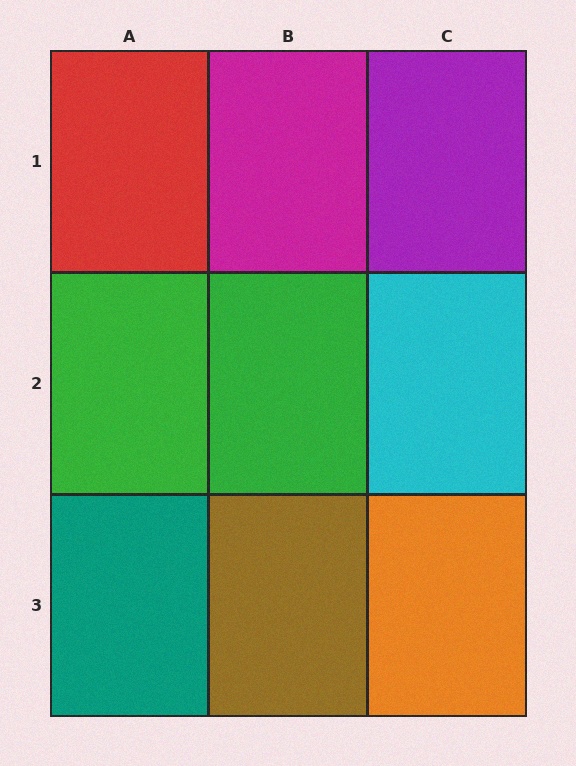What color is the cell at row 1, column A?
Red.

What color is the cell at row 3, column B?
Brown.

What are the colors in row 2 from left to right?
Green, green, cyan.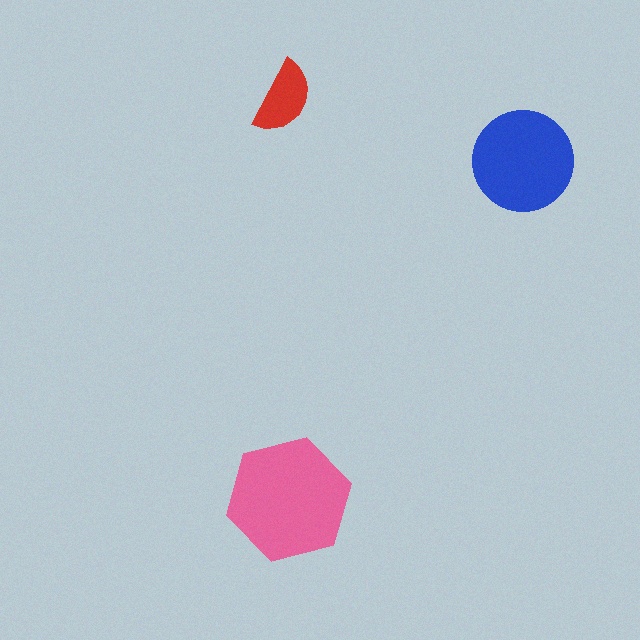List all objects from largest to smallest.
The pink hexagon, the blue circle, the red semicircle.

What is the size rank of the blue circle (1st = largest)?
2nd.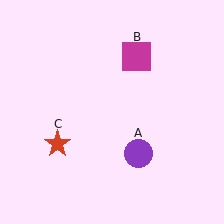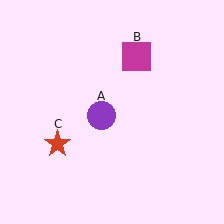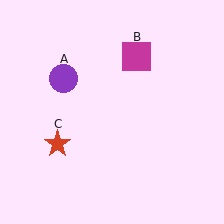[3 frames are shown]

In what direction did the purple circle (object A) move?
The purple circle (object A) moved up and to the left.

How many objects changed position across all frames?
1 object changed position: purple circle (object A).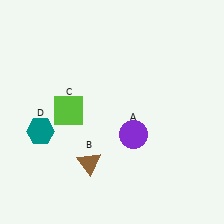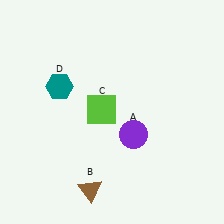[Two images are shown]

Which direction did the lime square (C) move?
The lime square (C) moved right.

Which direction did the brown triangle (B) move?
The brown triangle (B) moved down.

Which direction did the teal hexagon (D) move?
The teal hexagon (D) moved up.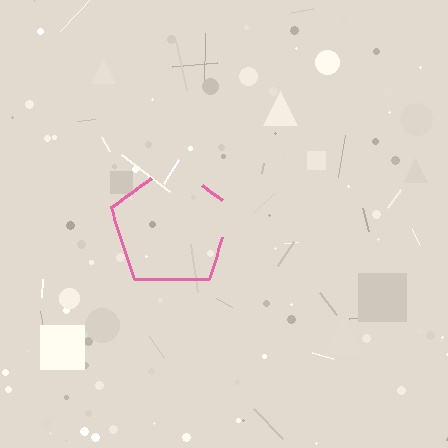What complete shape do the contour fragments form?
The contour fragments form a pentagon.